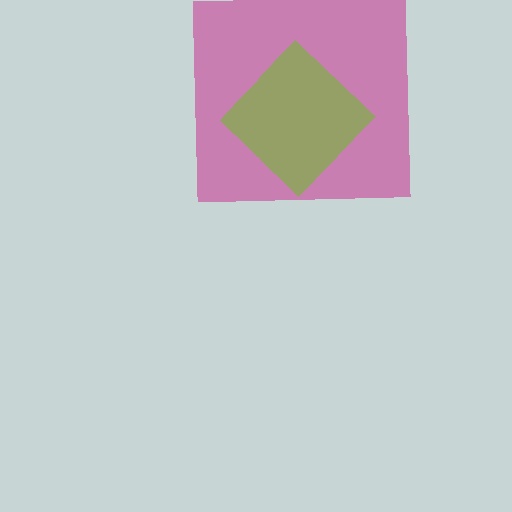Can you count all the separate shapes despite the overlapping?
Yes, there are 2 separate shapes.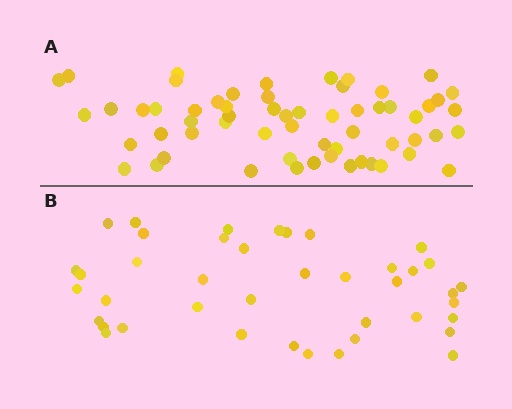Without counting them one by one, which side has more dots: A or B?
Region A (the top region) has more dots.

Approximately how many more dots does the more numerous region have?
Region A has approximately 20 more dots than region B.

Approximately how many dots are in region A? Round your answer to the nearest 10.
About 60 dots.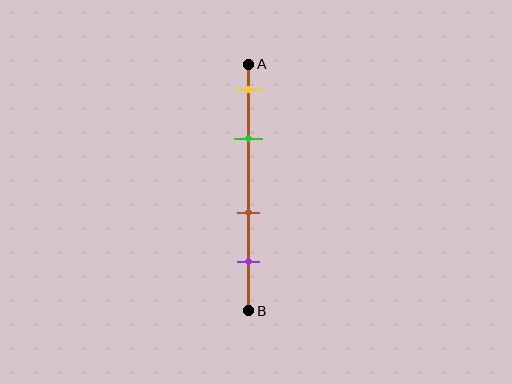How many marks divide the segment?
There are 4 marks dividing the segment.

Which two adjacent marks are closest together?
The yellow and green marks are the closest adjacent pair.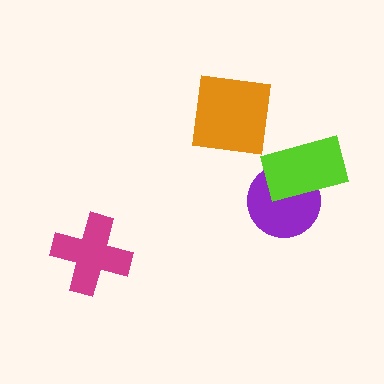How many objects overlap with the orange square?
0 objects overlap with the orange square.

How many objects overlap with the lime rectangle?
1 object overlaps with the lime rectangle.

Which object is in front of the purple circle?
The lime rectangle is in front of the purple circle.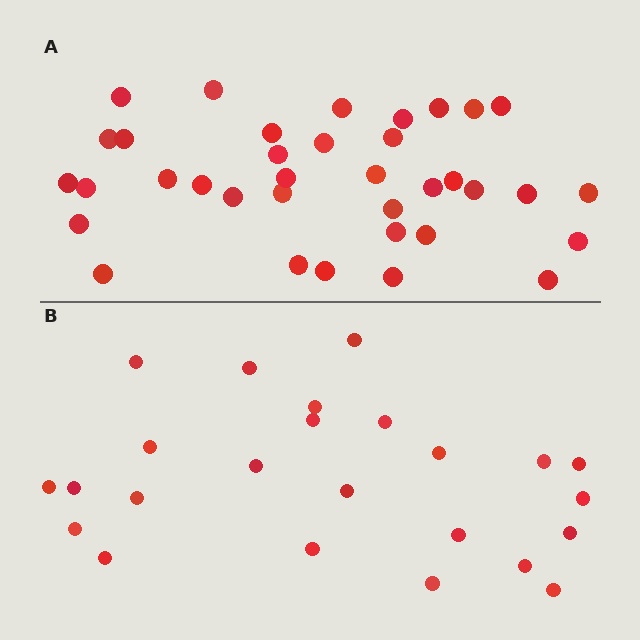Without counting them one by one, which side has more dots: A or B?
Region A (the top region) has more dots.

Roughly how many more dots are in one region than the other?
Region A has roughly 12 or so more dots than region B.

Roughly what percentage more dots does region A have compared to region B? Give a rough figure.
About 50% more.